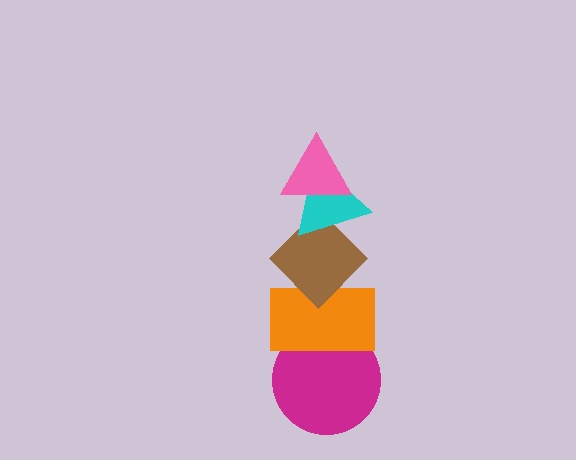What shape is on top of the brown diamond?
The cyan triangle is on top of the brown diamond.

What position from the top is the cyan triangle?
The cyan triangle is 2nd from the top.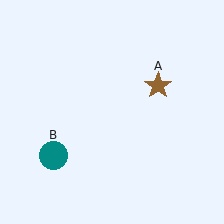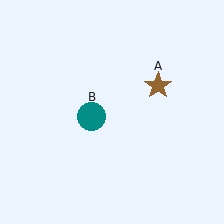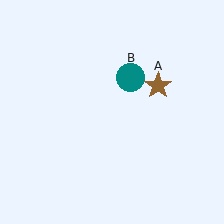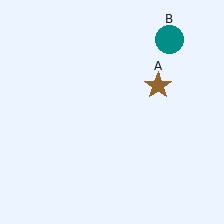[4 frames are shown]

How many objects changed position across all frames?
1 object changed position: teal circle (object B).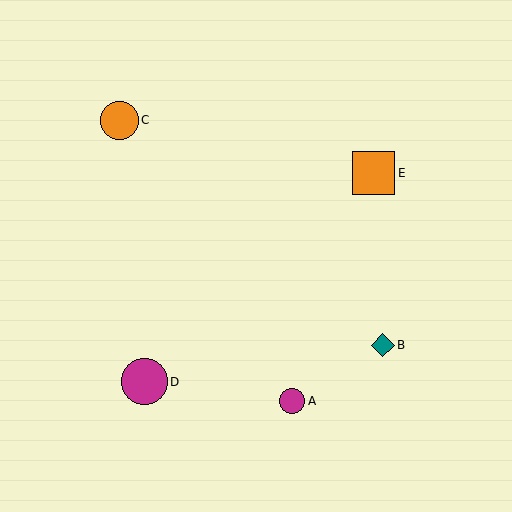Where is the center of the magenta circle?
The center of the magenta circle is at (144, 382).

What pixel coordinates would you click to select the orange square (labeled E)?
Click at (374, 173) to select the orange square E.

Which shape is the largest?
The magenta circle (labeled D) is the largest.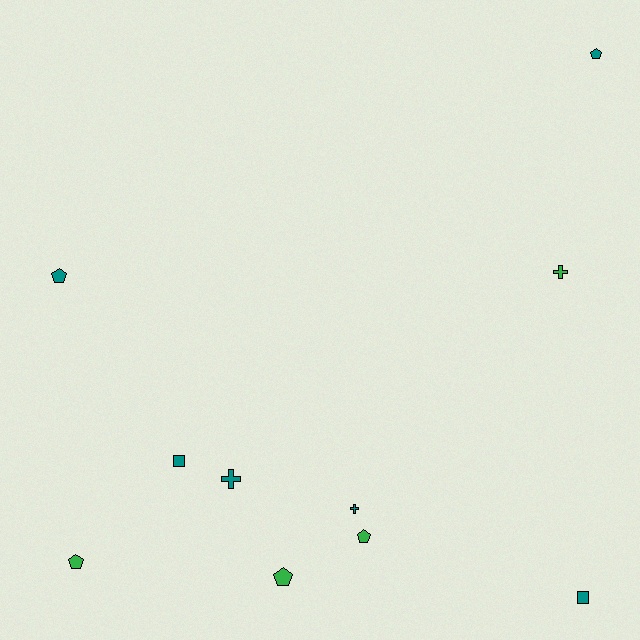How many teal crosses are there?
There are 2 teal crosses.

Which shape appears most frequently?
Pentagon, with 5 objects.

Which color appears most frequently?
Teal, with 6 objects.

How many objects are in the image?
There are 10 objects.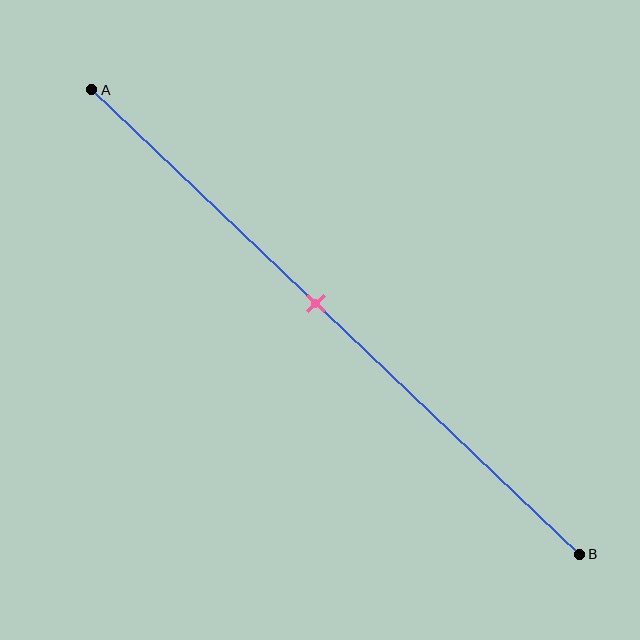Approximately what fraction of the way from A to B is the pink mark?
The pink mark is approximately 45% of the way from A to B.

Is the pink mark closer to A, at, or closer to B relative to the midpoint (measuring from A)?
The pink mark is closer to point A than the midpoint of segment AB.